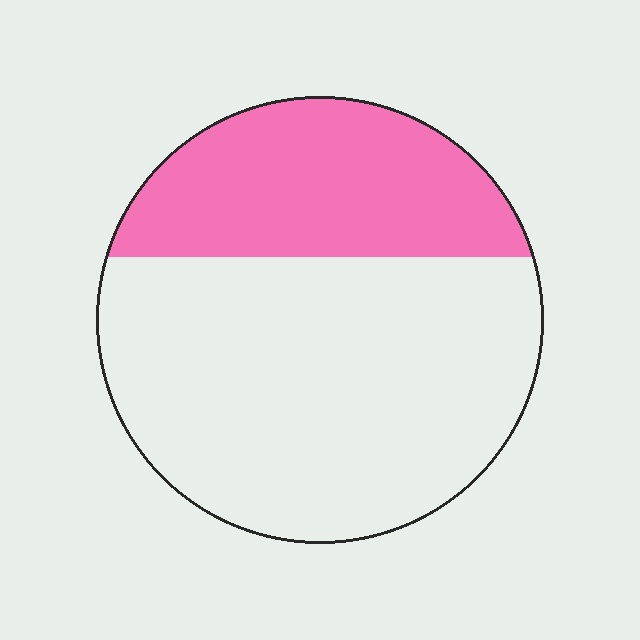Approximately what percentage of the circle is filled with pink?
Approximately 30%.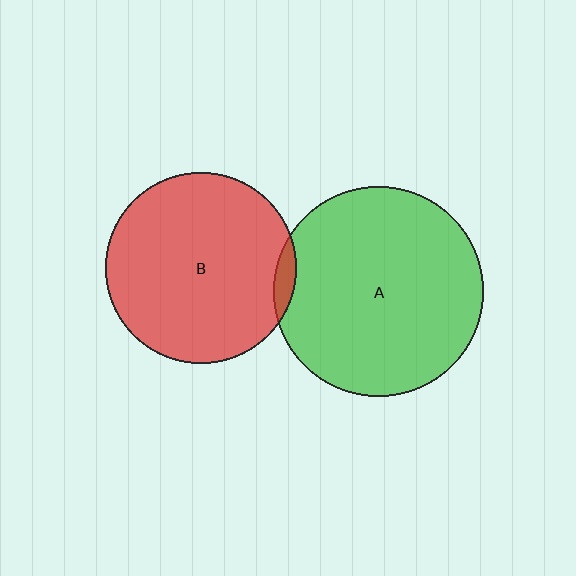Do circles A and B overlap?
Yes.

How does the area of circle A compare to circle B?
Approximately 1.2 times.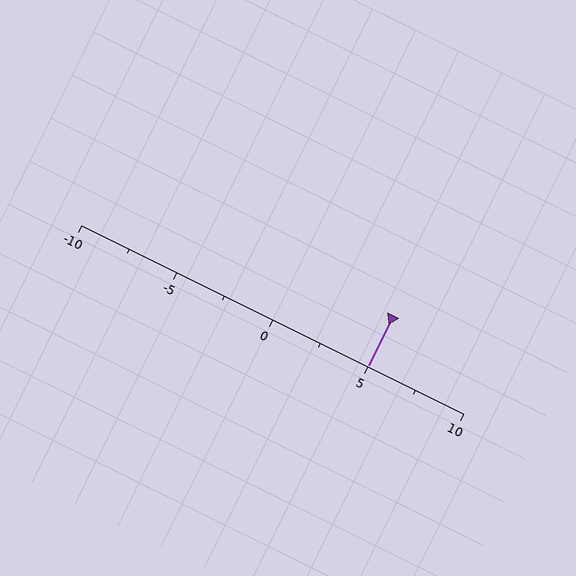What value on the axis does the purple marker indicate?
The marker indicates approximately 5.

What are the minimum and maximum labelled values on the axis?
The axis runs from -10 to 10.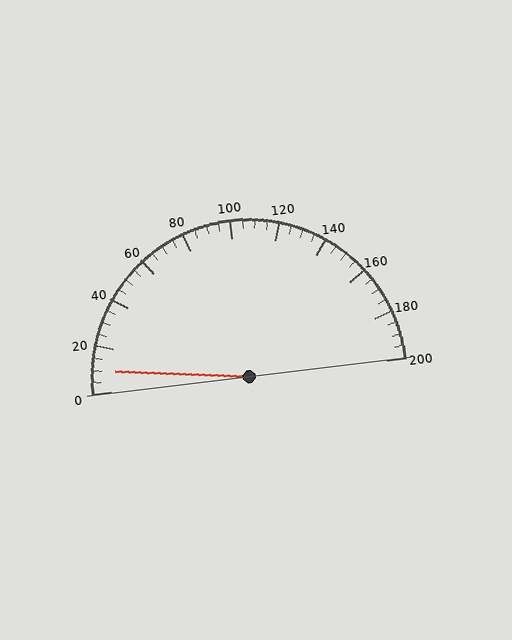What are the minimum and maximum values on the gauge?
The gauge ranges from 0 to 200.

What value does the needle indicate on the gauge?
The needle indicates approximately 10.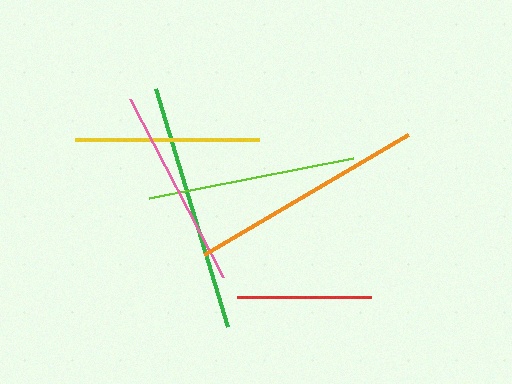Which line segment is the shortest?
The red line is the shortest at approximately 133 pixels.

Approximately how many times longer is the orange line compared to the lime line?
The orange line is approximately 1.1 times the length of the lime line.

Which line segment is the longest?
The green line is the longest at approximately 249 pixels.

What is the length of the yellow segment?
The yellow segment is approximately 184 pixels long.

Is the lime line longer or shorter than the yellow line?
The lime line is longer than the yellow line.